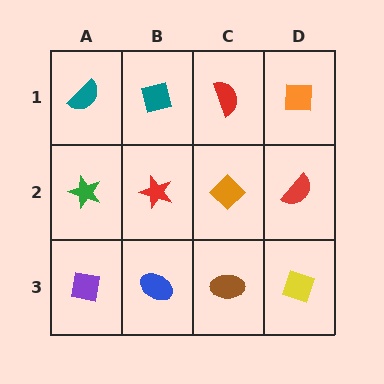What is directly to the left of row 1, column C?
A teal square.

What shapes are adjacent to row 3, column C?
An orange diamond (row 2, column C), a blue ellipse (row 3, column B), a yellow diamond (row 3, column D).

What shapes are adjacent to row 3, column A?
A green star (row 2, column A), a blue ellipse (row 3, column B).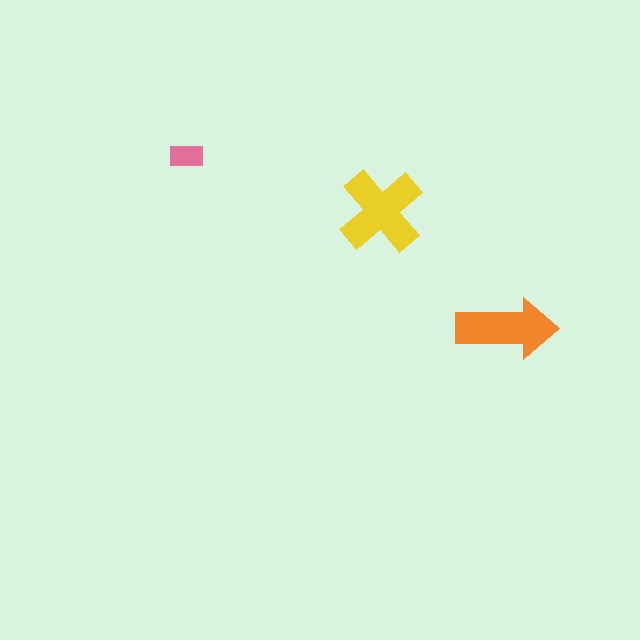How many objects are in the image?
There are 3 objects in the image.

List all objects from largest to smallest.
The yellow cross, the orange arrow, the pink rectangle.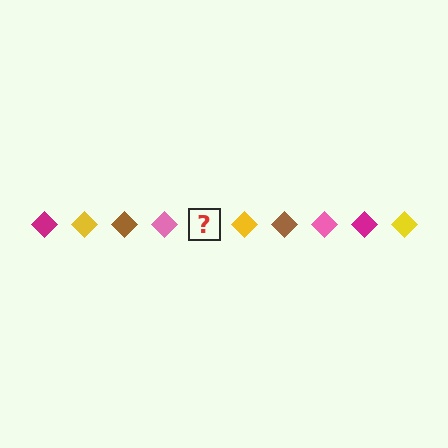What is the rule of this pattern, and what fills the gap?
The rule is that the pattern cycles through magenta, yellow, brown, pink diamonds. The gap should be filled with a magenta diamond.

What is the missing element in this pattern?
The missing element is a magenta diamond.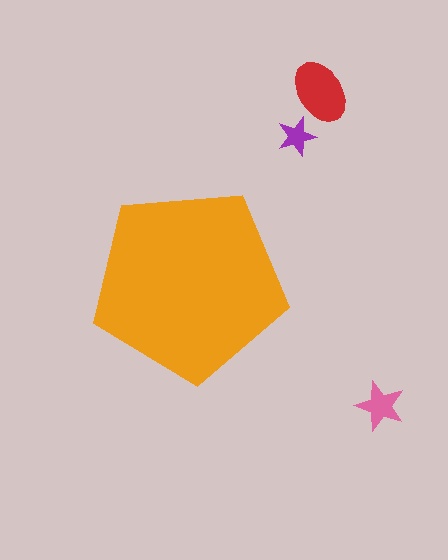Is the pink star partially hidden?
No, the pink star is fully visible.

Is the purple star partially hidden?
No, the purple star is fully visible.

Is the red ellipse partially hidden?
No, the red ellipse is fully visible.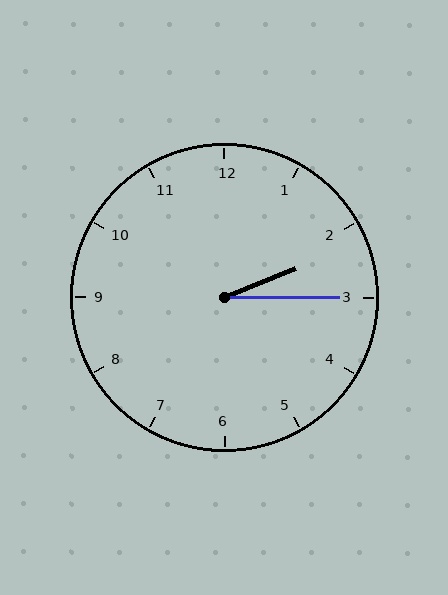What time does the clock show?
2:15.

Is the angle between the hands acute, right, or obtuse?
It is acute.